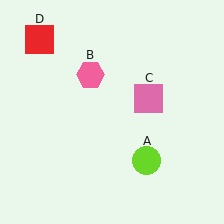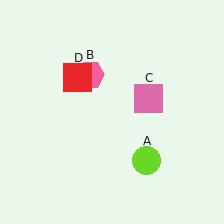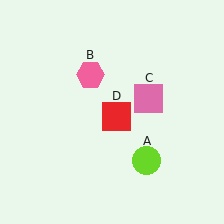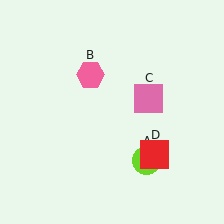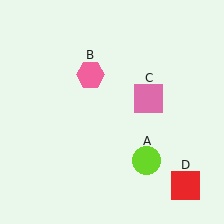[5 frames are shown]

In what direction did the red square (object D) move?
The red square (object D) moved down and to the right.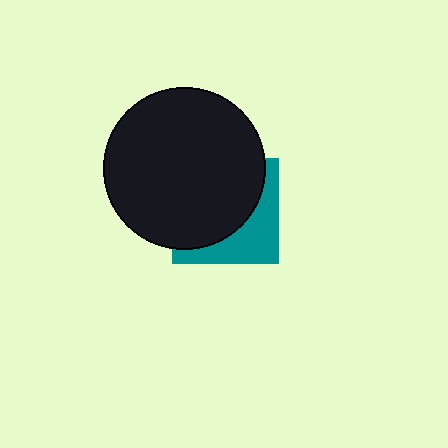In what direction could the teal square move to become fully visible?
The teal square could move toward the lower-right. That would shift it out from behind the black circle entirely.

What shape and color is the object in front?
The object in front is a black circle.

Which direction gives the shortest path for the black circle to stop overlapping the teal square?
Moving toward the upper-left gives the shortest separation.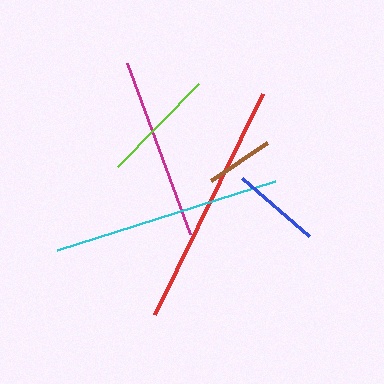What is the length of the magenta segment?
The magenta segment is approximately 183 pixels long.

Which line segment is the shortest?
The brown line is the shortest at approximately 68 pixels.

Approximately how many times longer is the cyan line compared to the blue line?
The cyan line is approximately 2.6 times the length of the blue line.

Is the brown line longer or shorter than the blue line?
The blue line is longer than the brown line.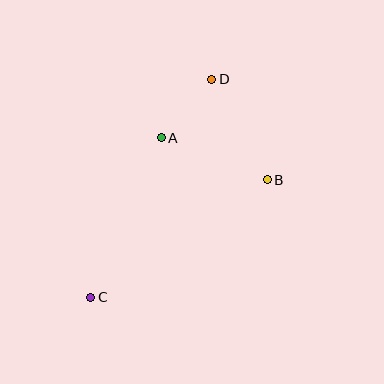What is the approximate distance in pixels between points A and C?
The distance between A and C is approximately 175 pixels.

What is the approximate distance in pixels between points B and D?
The distance between B and D is approximately 115 pixels.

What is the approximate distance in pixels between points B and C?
The distance between B and C is approximately 212 pixels.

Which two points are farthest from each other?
Points C and D are farthest from each other.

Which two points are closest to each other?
Points A and D are closest to each other.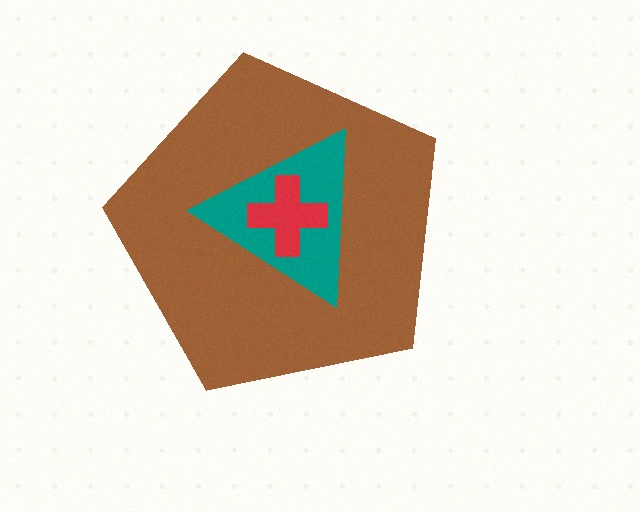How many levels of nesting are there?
3.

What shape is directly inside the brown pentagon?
The teal triangle.